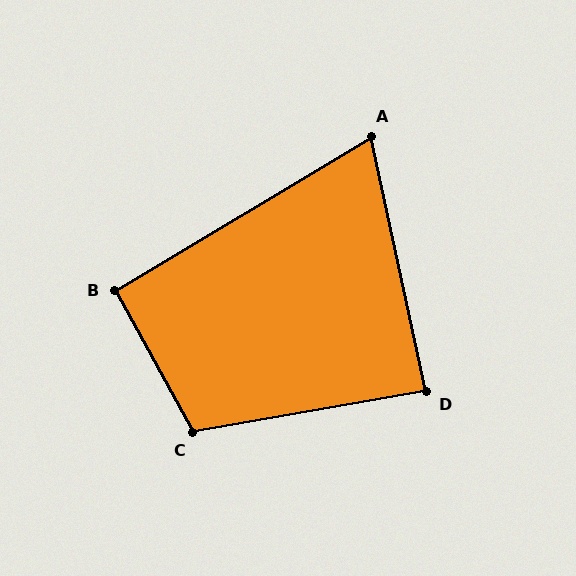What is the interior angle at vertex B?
Approximately 92 degrees (approximately right).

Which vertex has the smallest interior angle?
A, at approximately 71 degrees.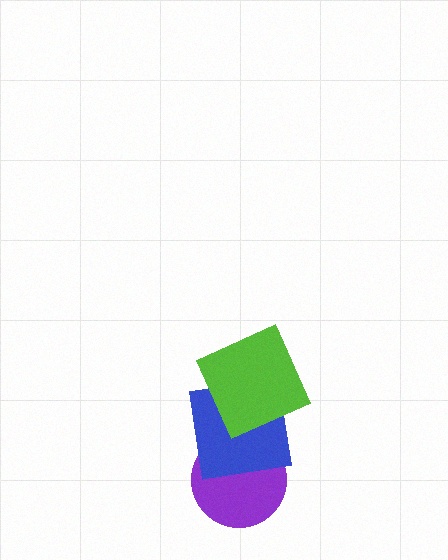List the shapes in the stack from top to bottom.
From top to bottom: the lime square, the blue square, the purple circle.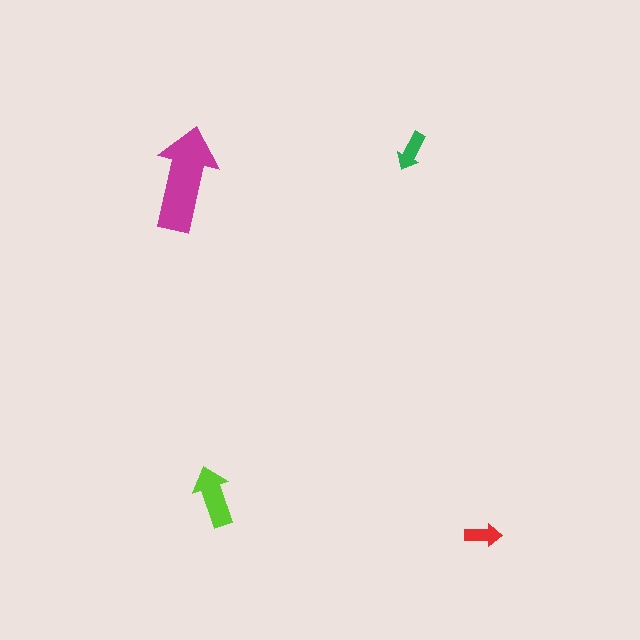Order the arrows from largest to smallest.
the magenta one, the lime one, the green one, the red one.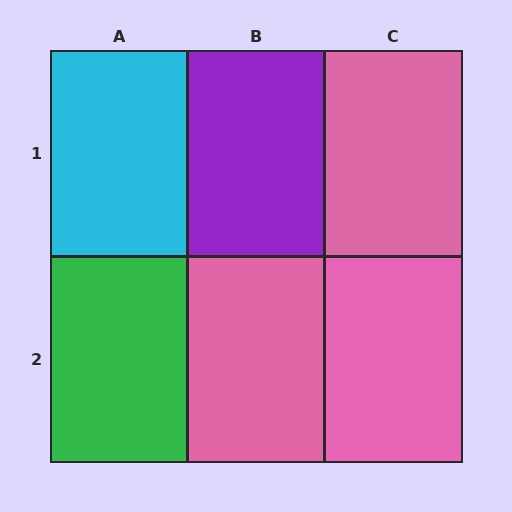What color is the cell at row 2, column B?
Pink.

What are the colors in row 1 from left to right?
Cyan, purple, pink.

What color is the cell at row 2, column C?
Pink.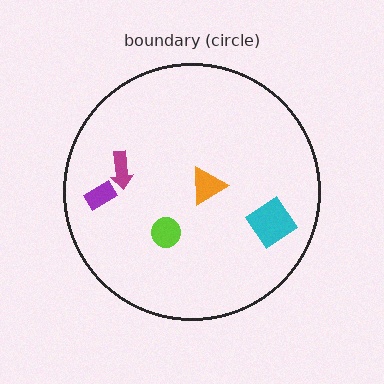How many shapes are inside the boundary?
5 inside, 0 outside.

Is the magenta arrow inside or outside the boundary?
Inside.